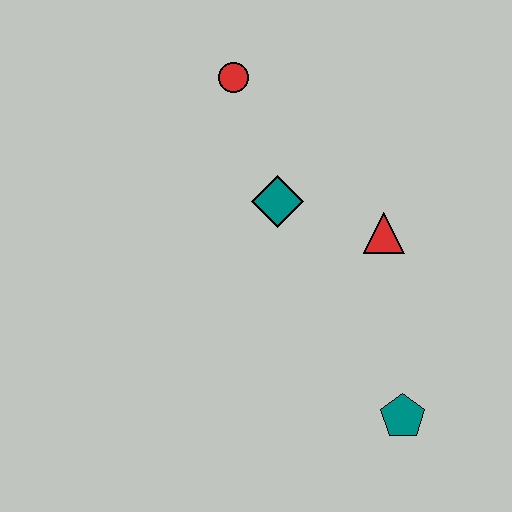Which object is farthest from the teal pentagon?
The red circle is farthest from the teal pentagon.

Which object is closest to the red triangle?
The teal diamond is closest to the red triangle.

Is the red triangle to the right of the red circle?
Yes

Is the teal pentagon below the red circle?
Yes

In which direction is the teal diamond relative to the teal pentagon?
The teal diamond is above the teal pentagon.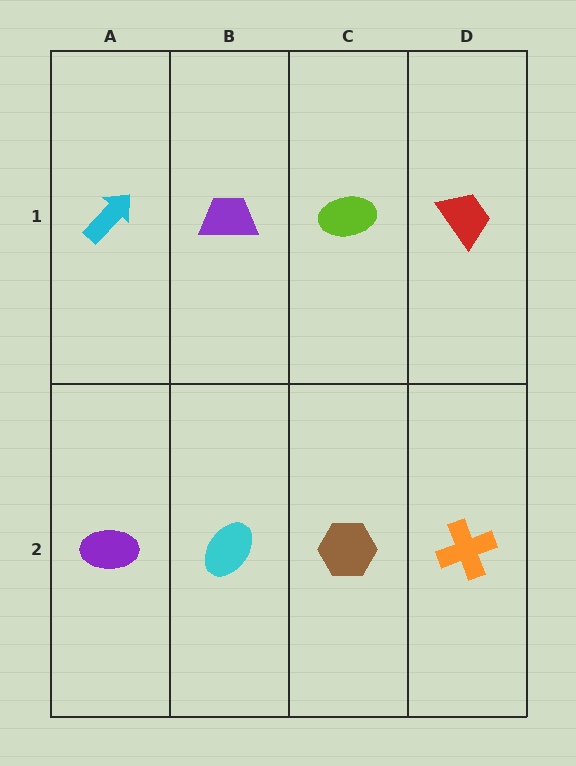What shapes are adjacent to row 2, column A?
A cyan arrow (row 1, column A), a cyan ellipse (row 2, column B).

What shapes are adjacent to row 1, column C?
A brown hexagon (row 2, column C), a purple trapezoid (row 1, column B), a red trapezoid (row 1, column D).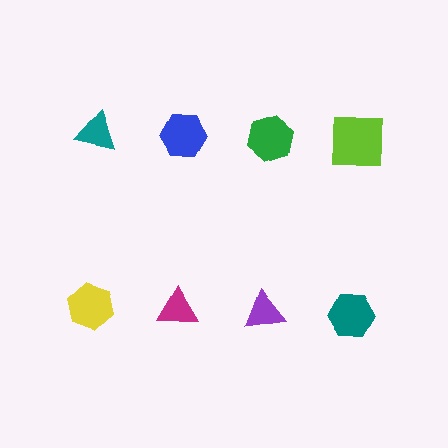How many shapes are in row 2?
4 shapes.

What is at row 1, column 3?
A green hexagon.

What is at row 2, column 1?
A yellow hexagon.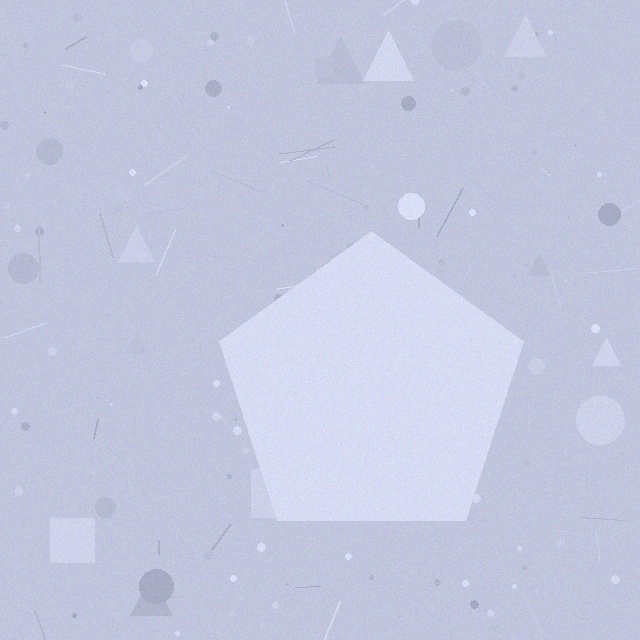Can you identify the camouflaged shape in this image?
The camouflaged shape is a pentagon.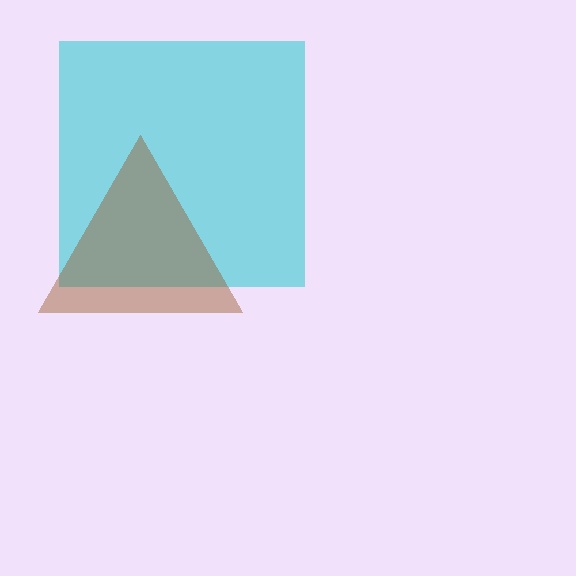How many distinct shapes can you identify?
There are 2 distinct shapes: a cyan square, a brown triangle.